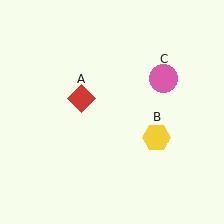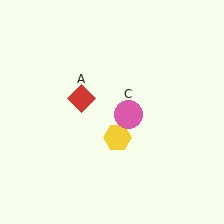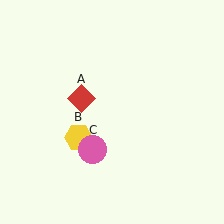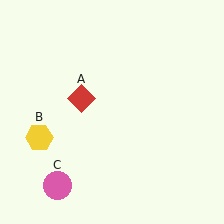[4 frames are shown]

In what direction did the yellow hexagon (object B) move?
The yellow hexagon (object B) moved left.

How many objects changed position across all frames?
2 objects changed position: yellow hexagon (object B), pink circle (object C).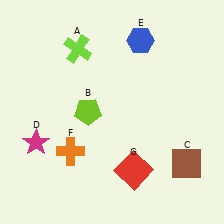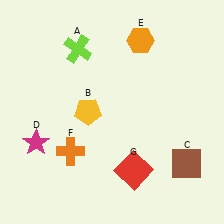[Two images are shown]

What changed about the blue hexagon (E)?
In Image 1, E is blue. In Image 2, it changed to orange.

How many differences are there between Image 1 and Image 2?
There are 2 differences between the two images.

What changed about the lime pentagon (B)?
In Image 1, B is lime. In Image 2, it changed to yellow.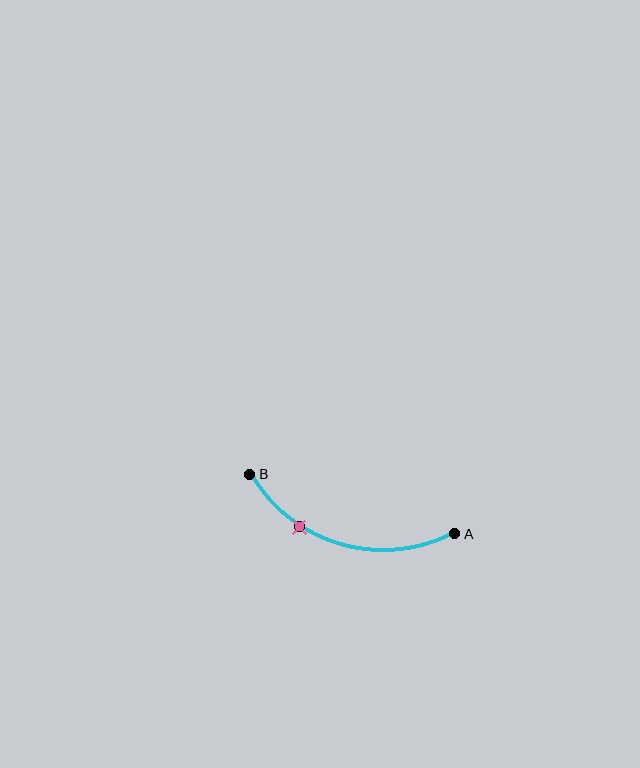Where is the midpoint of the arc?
The arc midpoint is the point on the curve farthest from the straight line joining A and B. It sits below that line.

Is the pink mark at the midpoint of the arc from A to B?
No. The pink mark lies on the arc but is closer to endpoint B. The arc midpoint would be at the point on the curve equidistant along the arc from both A and B.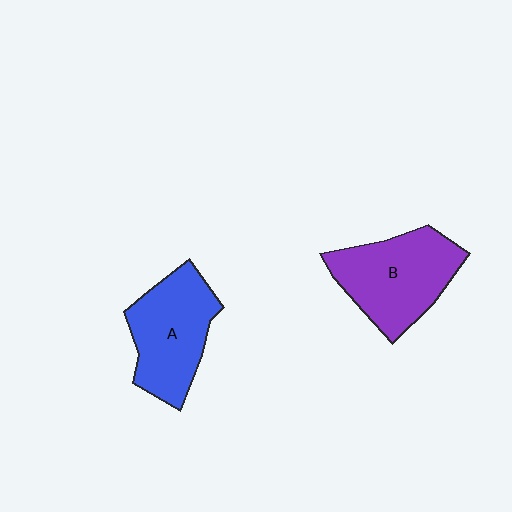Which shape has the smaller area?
Shape A (blue).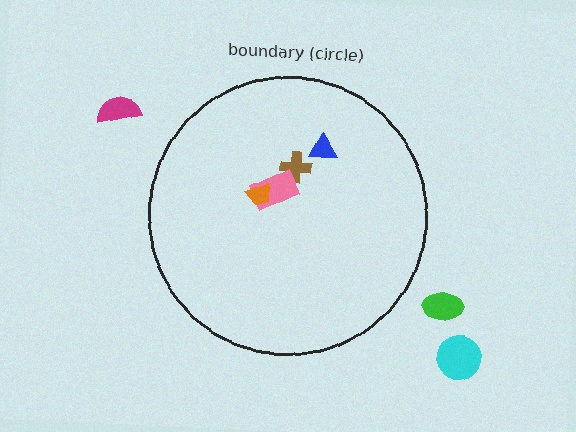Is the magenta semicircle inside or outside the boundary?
Outside.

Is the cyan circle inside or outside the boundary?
Outside.